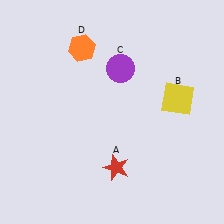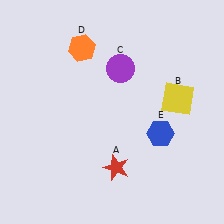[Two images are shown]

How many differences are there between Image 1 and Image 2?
There is 1 difference between the two images.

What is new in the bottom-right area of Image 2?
A blue hexagon (E) was added in the bottom-right area of Image 2.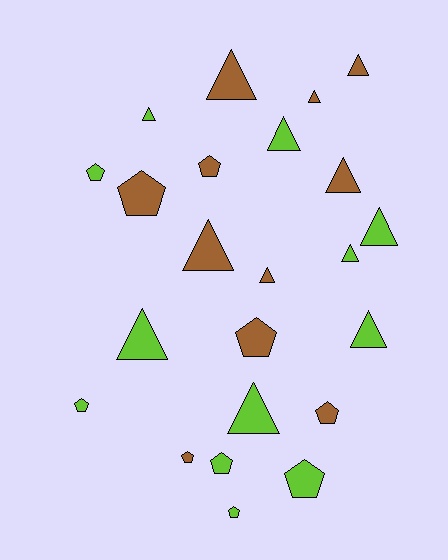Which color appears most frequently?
Lime, with 12 objects.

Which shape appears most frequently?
Triangle, with 13 objects.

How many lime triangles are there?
There are 7 lime triangles.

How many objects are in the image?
There are 23 objects.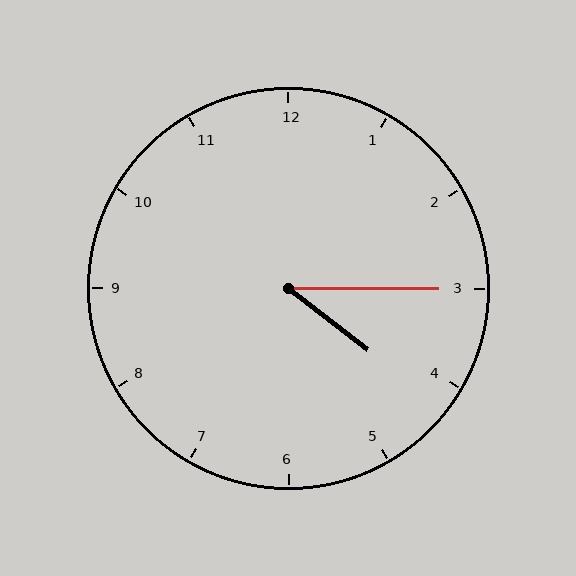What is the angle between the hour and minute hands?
Approximately 38 degrees.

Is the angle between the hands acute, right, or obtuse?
It is acute.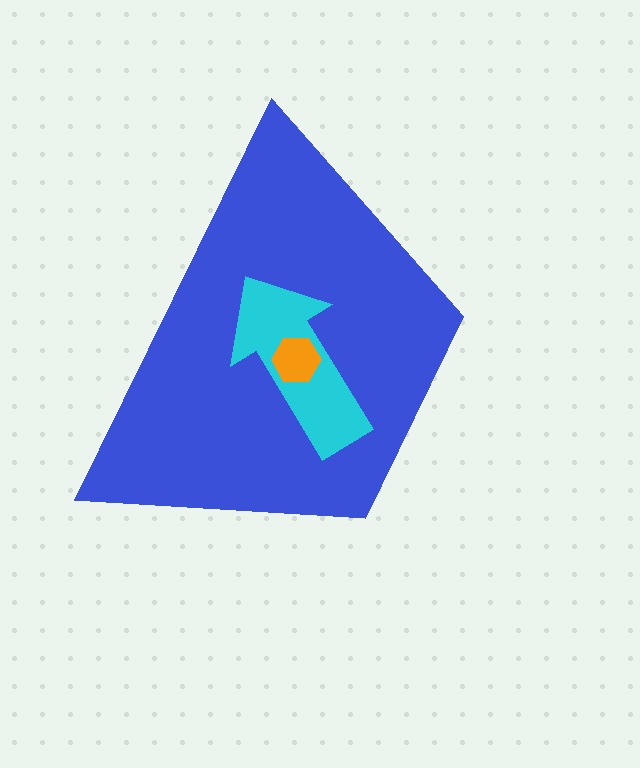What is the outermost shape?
The blue trapezoid.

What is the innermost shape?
The orange hexagon.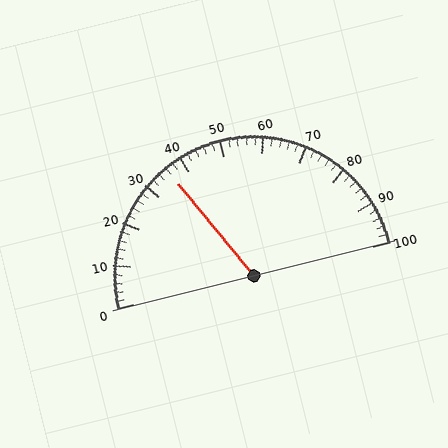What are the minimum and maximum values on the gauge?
The gauge ranges from 0 to 100.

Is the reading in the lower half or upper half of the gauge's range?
The reading is in the lower half of the range (0 to 100).